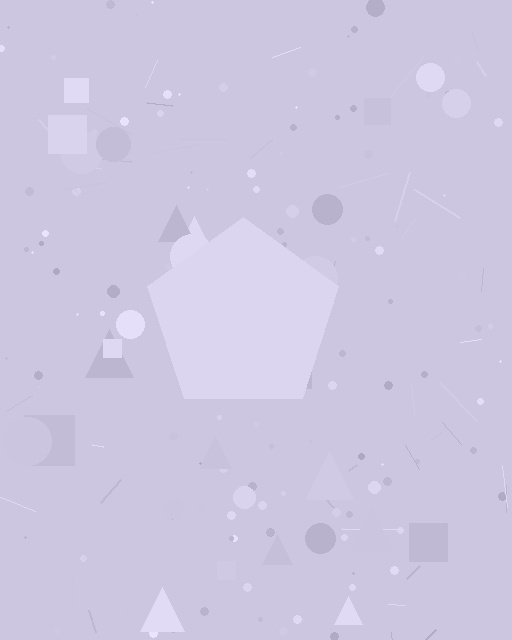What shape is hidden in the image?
A pentagon is hidden in the image.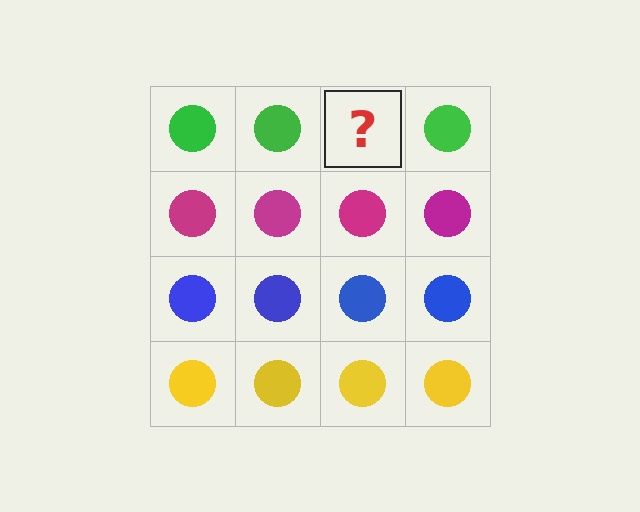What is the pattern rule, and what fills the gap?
The rule is that each row has a consistent color. The gap should be filled with a green circle.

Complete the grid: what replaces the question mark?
The question mark should be replaced with a green circle.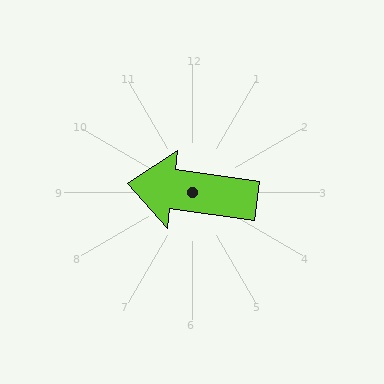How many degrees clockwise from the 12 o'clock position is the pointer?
Approximately 278 degrees.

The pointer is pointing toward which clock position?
Roughly 9 o'clock.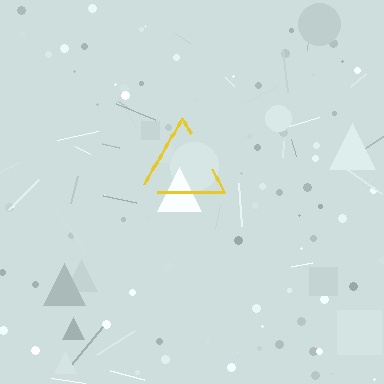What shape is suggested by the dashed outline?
The dashed outline suggests a triangle.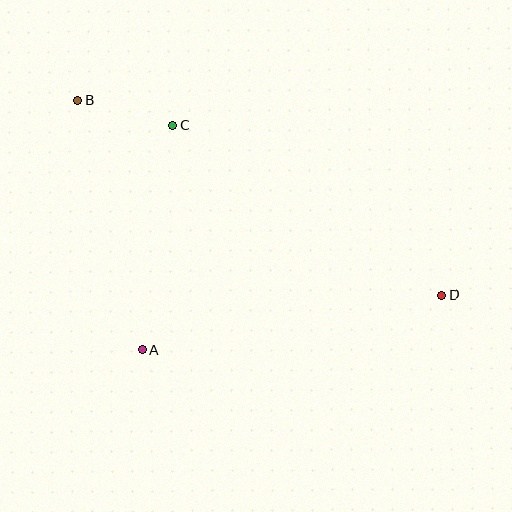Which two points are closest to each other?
Points B and C are closest to each other.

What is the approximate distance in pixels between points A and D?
The distance between A and D is approximately 305 pixels.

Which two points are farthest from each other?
Points B and D are farthest from each other.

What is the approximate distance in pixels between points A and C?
The distance between A and C is approximately 227 pixels.